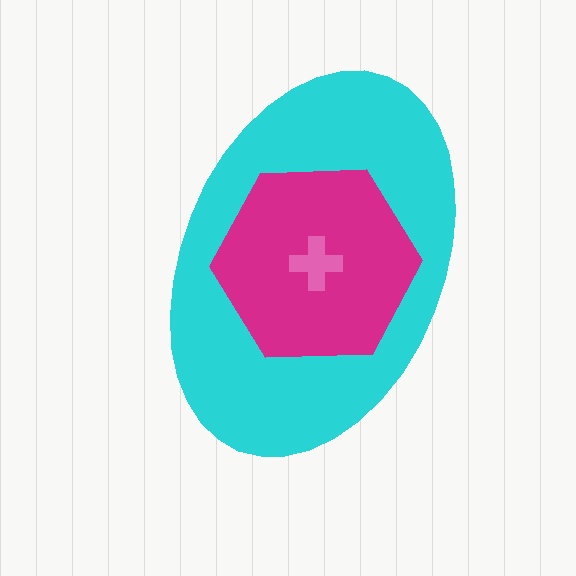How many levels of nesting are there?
3.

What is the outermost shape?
The cyan ellipse.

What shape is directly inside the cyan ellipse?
The magenta hexagon.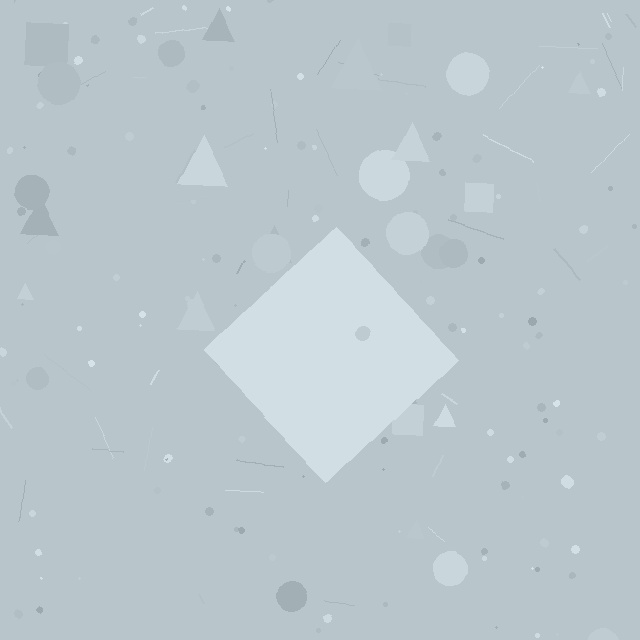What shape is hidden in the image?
A diamond is hidden in the image.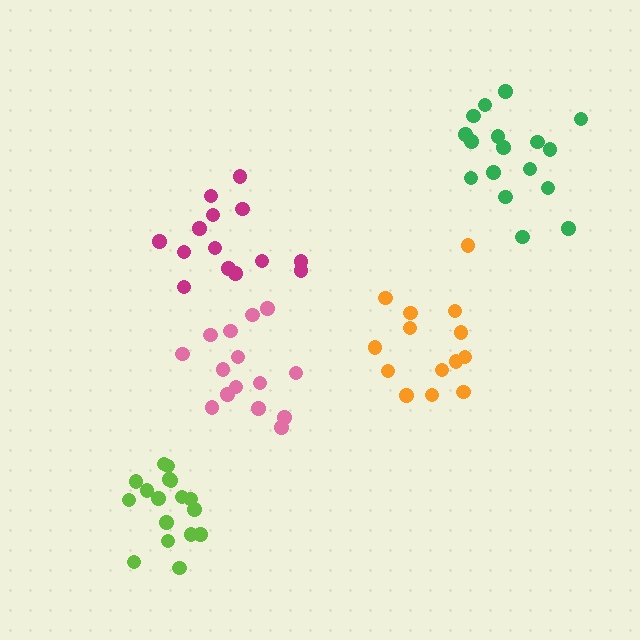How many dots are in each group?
Group 1: 15 dots, Group 2: 14 dots, Group 3: 17 dots, Group 4: 14 dots, Group 5: 17 dots (77 total).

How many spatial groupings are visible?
There are 5 spatial groupings.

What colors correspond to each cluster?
The clusters are colored: pink, magenta, green, orange, lime.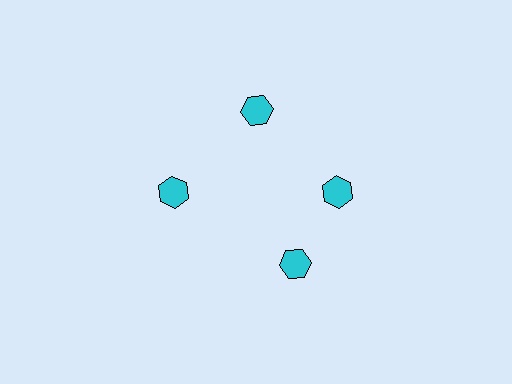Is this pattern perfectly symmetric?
No. The 4 cyan hexagons are arranged in a ring, but one element near the 6 o'clock position is rotated out of alignment along the ring, breaking the 4-fold rotational symmetry.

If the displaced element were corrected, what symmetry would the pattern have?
It would have 4-fold rotational symmetry — the pattern would map onto itself every 90 degrees.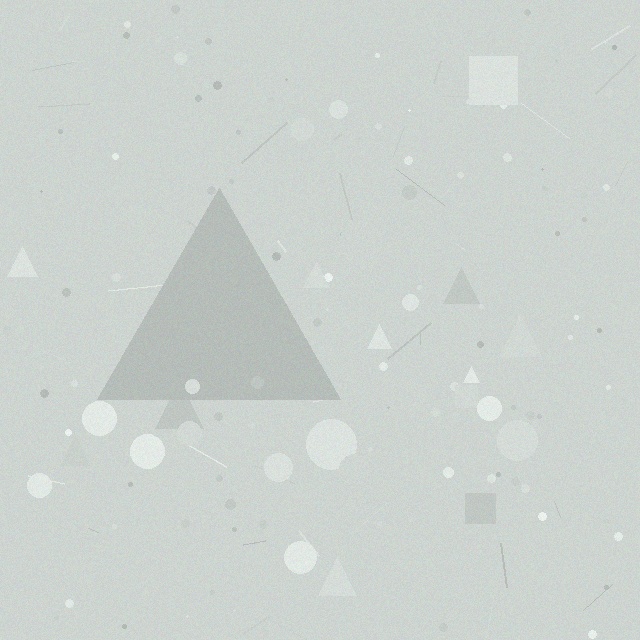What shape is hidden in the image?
A triangle is hidden in the image.